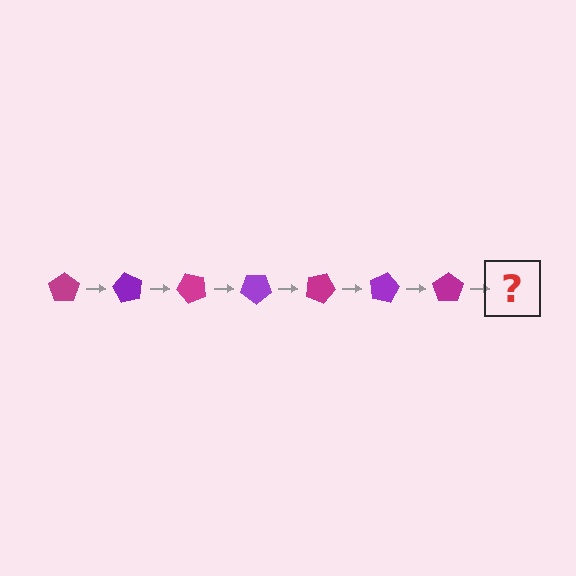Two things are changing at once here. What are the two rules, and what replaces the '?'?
The two rules are that it rotates 60 degrees each step and the color cycles through magenta and purple. The '?' should be a purple pentagon, rotated 420 degrees from the start.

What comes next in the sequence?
The next element should be a purple pentagon, rotated 420 degrees from the start.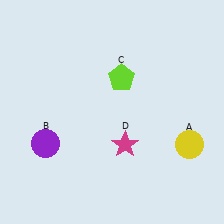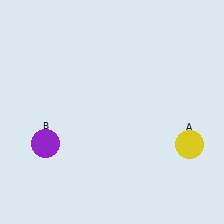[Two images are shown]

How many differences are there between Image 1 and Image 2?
There are 2 differences between the two images.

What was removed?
The magenta star (D), the lime pentagon (C) were removed in Image 2.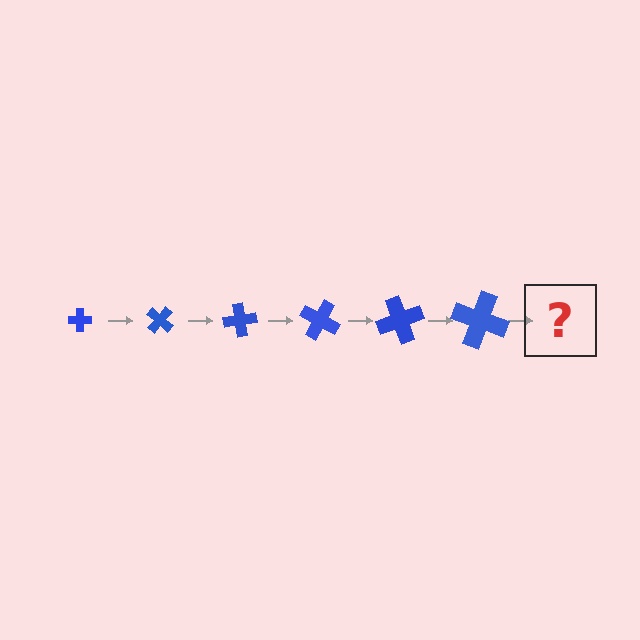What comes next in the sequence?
The next element should be a cross, larger than the previous one and rotated 240 degrees from the start.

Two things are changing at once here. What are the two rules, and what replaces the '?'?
The two rules are that the cross grows larger each step and it rotates 40 degrees each step. The '?' should be a cross, larger than the previous one and rotated 240 degrees from the start.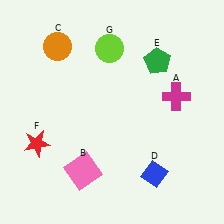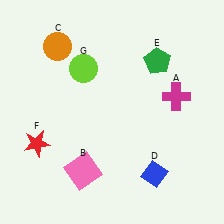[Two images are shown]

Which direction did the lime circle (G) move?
The lime circle (G) moved left.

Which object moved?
The lime circle (G) moved left.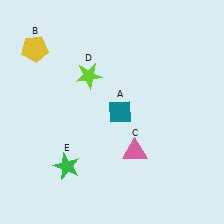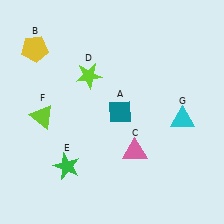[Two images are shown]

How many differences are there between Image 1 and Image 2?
There are 2 differences between the two images.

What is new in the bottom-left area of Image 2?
A lime triangle (F) was added in the bottom-left area of Image 2.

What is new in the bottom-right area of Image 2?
A cyan triangle (G) was added in the bottom-right area of Image 2.